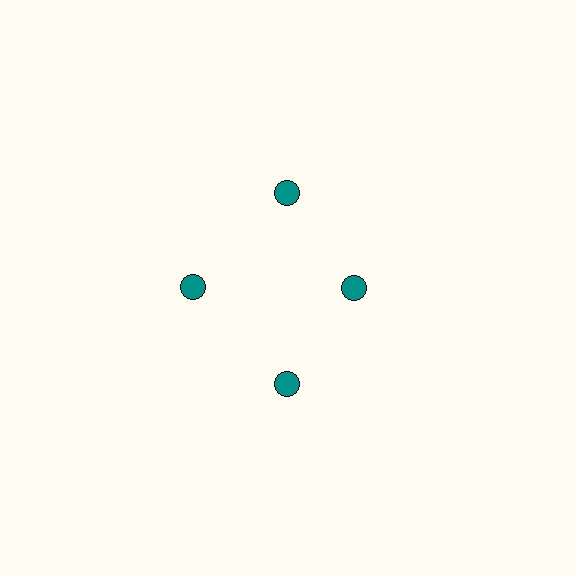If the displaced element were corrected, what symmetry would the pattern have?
It would have 4-fold rotational symmetry — the pattern would map onto itself every 90 degrees.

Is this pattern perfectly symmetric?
No. The 4 teal circles are arranged in a ring, but one element near the 3 o'clock position is pulled inward toward the center, breaking the 4-fold rotational symmetry.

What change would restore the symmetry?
The symmetry would be restored by moving it outward, back onto the ring so that all 4 circles sit at equal angles and equal distance from the center.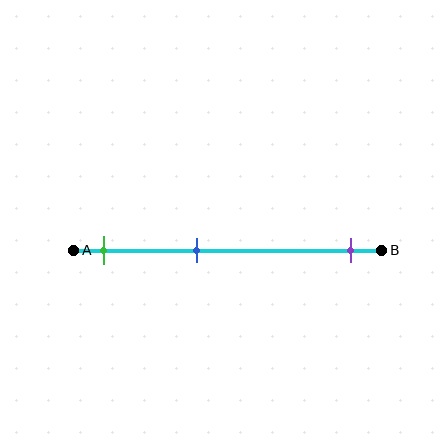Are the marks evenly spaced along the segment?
No, the marks are not evenly spaced.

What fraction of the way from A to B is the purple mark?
The purple mark is approximately 90% (0.9) of the way from A to B.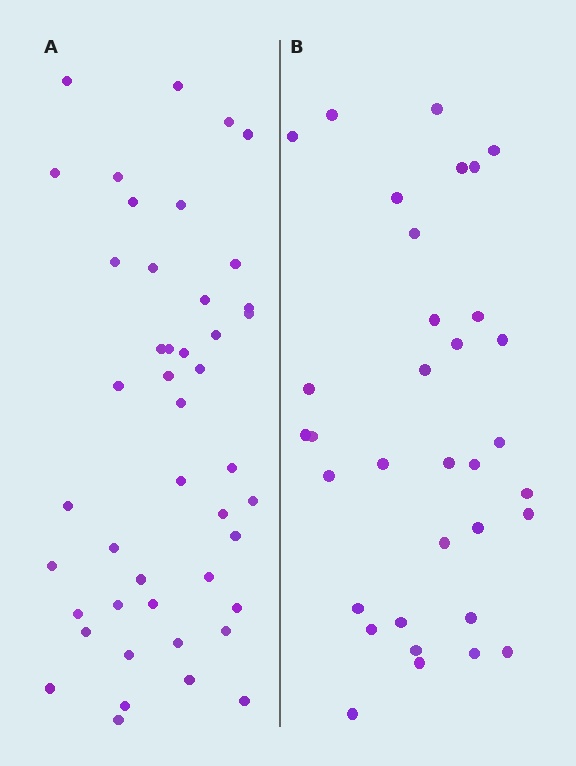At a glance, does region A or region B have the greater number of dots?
Region A (the left region) has more dots.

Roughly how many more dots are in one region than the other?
Region A has roughly 12 or so more dots than region B.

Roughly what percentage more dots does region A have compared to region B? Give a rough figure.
About 30% more.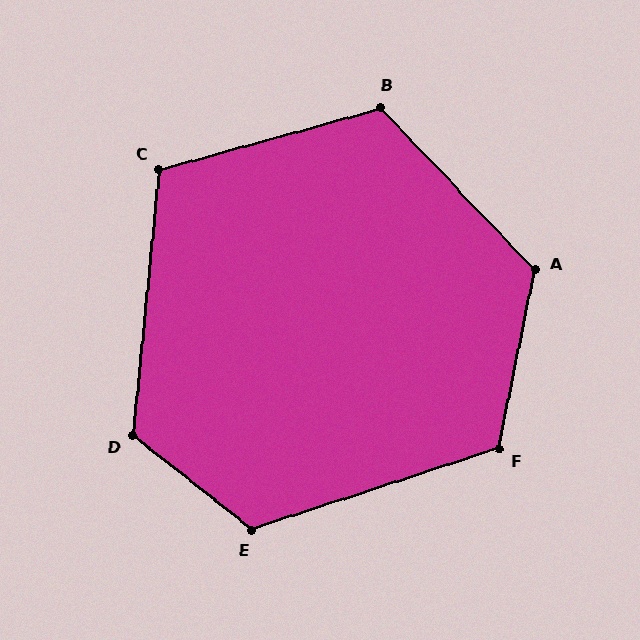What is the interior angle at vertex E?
Approximately 124 degrees (obtuse).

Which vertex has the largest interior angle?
A, at approximately 125 degrees.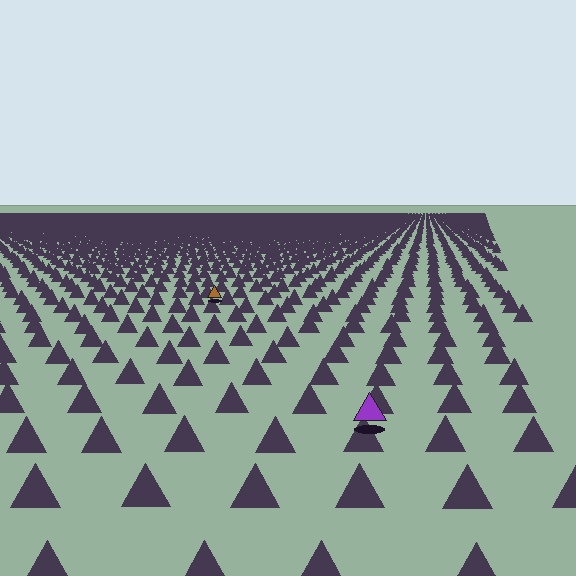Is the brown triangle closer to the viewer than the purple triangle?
No. The purple triangle is closer — you can tell from the texture gradient: the ground texture is coarser near it.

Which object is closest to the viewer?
The purple triangle is closest. The texture marks near it are larger and more spread out.